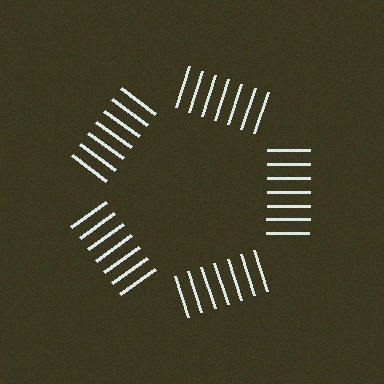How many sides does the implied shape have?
5 sides — the line-ends trace a pentagon.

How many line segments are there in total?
35 — 7 along each of the 5 edges.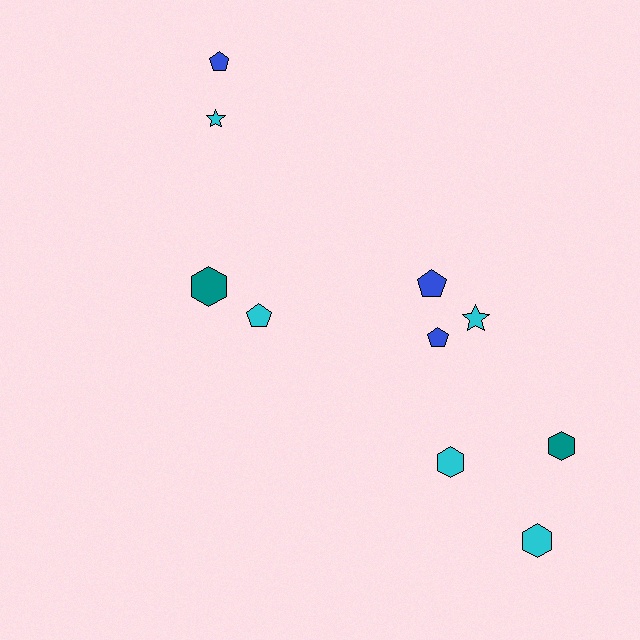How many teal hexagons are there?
There are 2 teal hexagons.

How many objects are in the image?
There are 10 objects.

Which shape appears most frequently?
Pentagon, with 4 objects.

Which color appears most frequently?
Cyan, with 5 objects.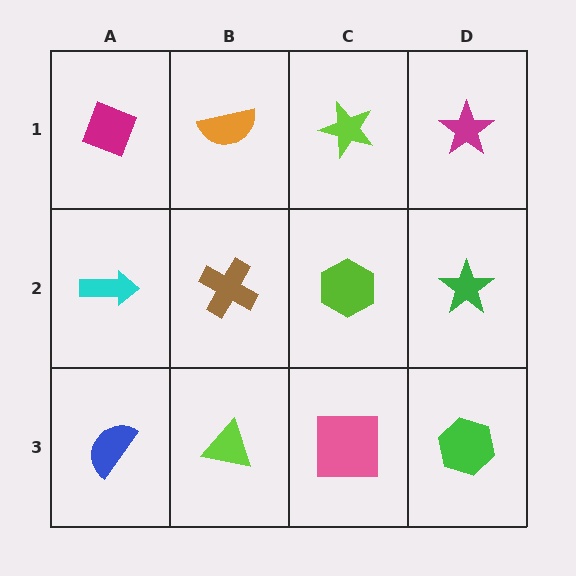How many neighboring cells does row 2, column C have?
4.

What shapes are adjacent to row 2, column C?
A lime star (row 1, column C), a pink square (row 3, column C), a brown cross (row 2, column B), a green star (row 2, column D).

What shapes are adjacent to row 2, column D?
A magenta star (row 1, column D), a green hexagon (row 3, column D), a lime hexagon (row 2, column C).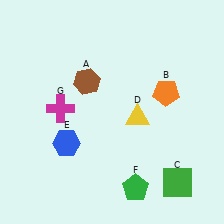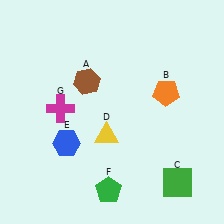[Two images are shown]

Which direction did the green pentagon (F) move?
The green pentagon (F) moved left.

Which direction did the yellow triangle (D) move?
The yellow triangle (D) moved left.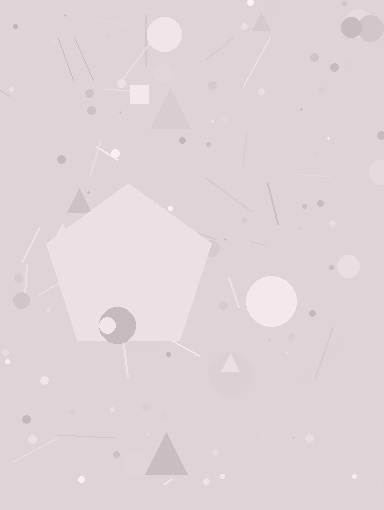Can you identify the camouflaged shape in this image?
The camouflaged shape is a pentagon.